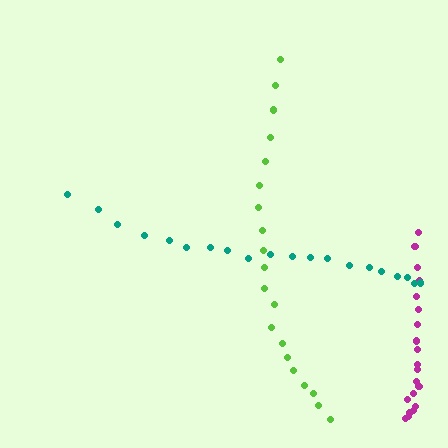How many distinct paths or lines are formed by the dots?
There are 3 distinct paths.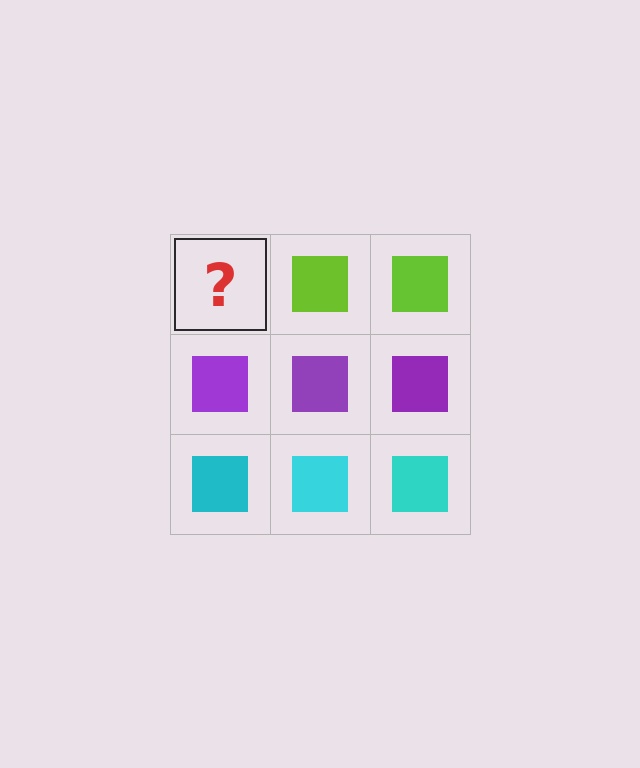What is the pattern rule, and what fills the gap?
The rule is that each row has a consistent color. The gap should be filled with a lime square.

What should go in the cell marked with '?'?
The missing cell should contain a lime square.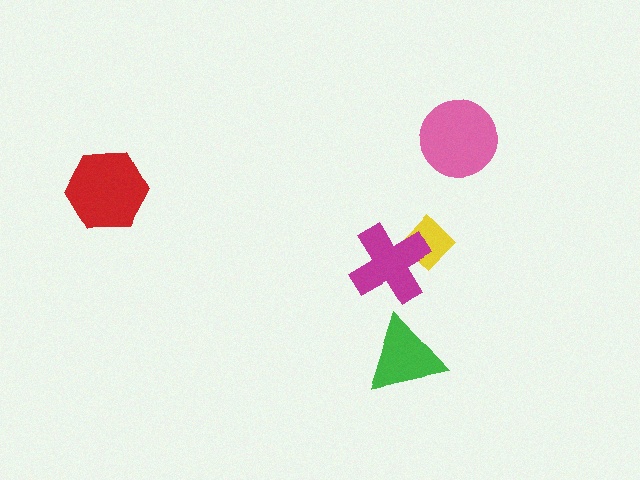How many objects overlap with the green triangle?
0 objects overlap with the green triangle.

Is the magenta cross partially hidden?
No, no other shape covers it.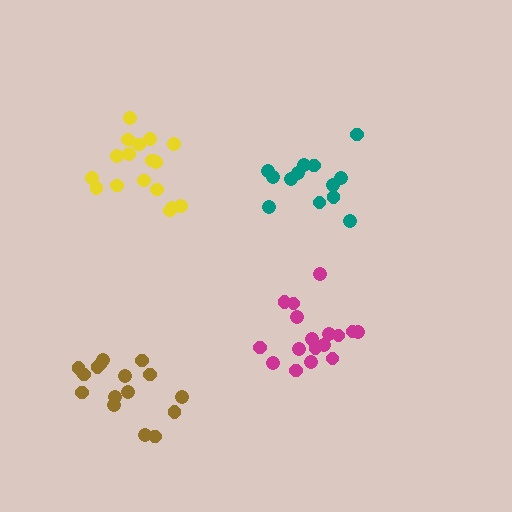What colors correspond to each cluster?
The clusters are colored: teal, brown, magenta, yellow.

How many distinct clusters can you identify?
There are 4 distinct clusters.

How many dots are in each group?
Group 1: 13 dots, Group 2: 16 dots, Group 3: 17 dots, Group 4: 17 dots (63 total).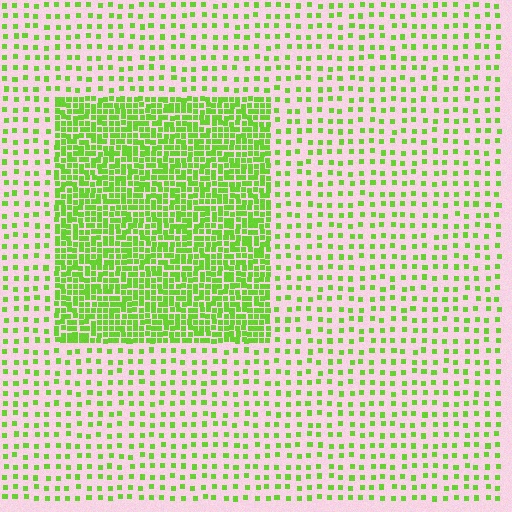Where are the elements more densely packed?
The elements are more densely packed inside the rectangle boundary.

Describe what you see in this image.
The image contains small lime elements arranged at two different densities. A rectangle-shaped region is visible where the elements are more densely packed than the surrounding area.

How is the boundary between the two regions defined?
The boundary is defined by a change in element density (approximately 3.0x ratio). All elements are the same color, size, and shape.